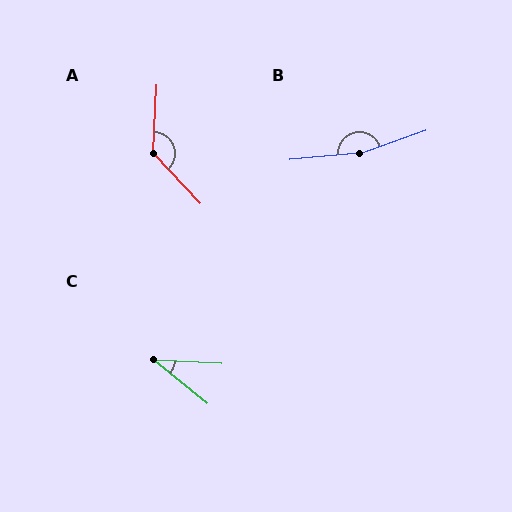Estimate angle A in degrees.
Approximately 134 degrees.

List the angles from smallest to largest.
C (36°), A (134°), B (165°).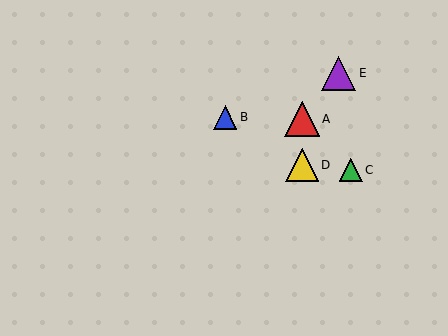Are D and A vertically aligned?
Yes, both are at x≈302.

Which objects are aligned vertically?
Objects A, D are aligned vertically.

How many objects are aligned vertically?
2 objects (A, D) are aligned vertically.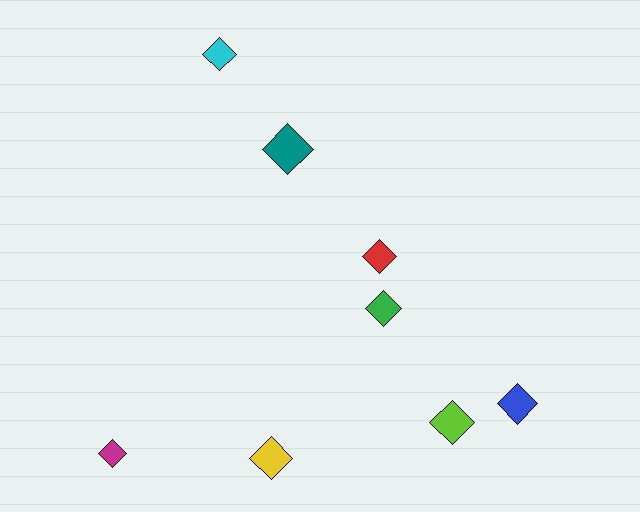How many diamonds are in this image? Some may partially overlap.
There are 8 diamonds.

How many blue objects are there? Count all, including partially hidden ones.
There is 1 blue object.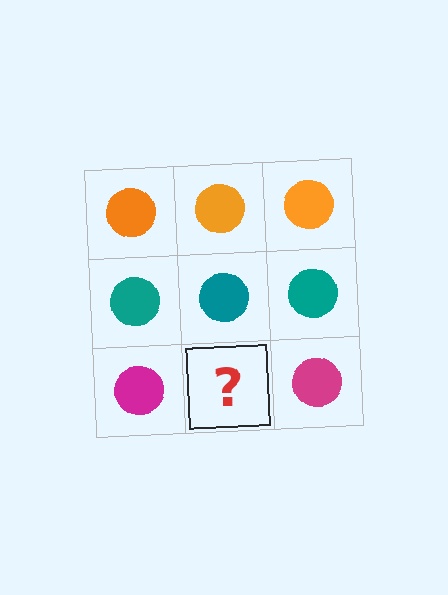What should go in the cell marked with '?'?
The missing cell should contain a magenta circle.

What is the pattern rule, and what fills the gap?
The rule is that each row has a consistent color. The gap should be filled with a magenta circle.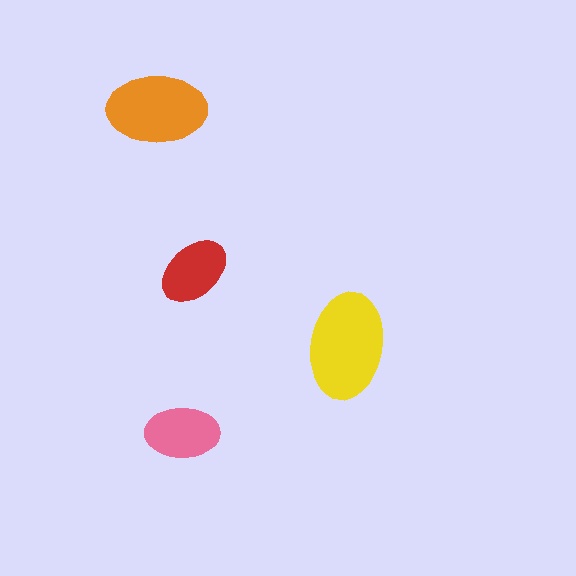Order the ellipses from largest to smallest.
the yellow one, the orange one, the pink one, the red one.